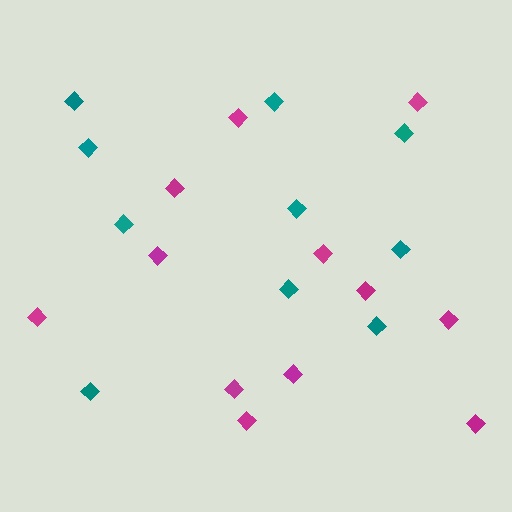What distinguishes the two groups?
There are 2 groups: one group of magenta diamonds (12) and one group of teal diamonds (10).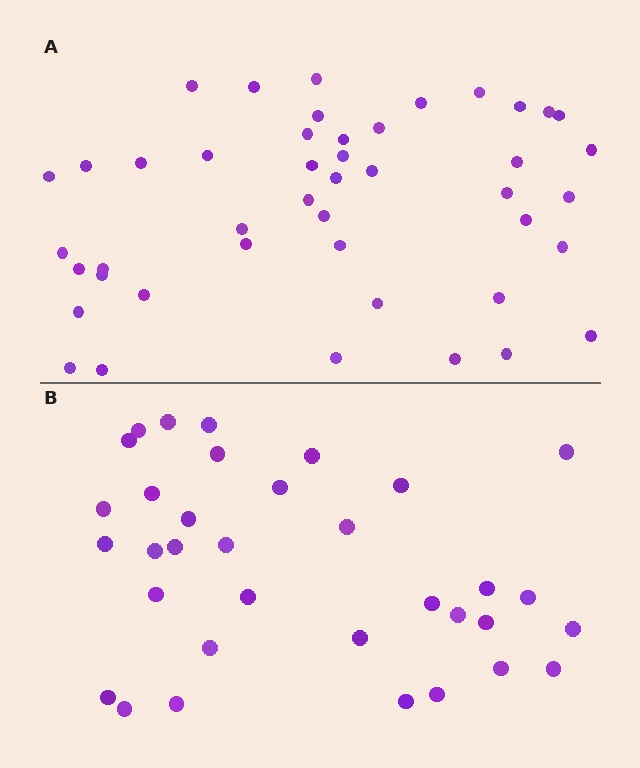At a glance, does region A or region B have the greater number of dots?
Region A (the top region) has more dots.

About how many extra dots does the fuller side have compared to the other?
Region A has roughly 12 or so more dots than region B.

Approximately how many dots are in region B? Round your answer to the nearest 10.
About 30 dots. (The exact count is 34, which rounds to 30.)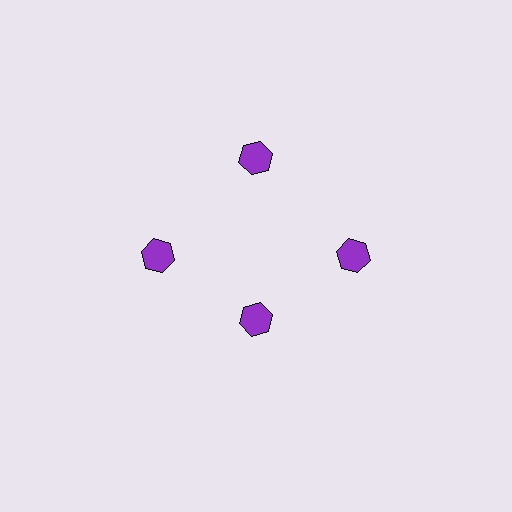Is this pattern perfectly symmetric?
No. The 4 purple hexagons are arranged in a ring, but one element near the 6 o'clock position is pulled inward toward the center, breaking the 4-fold rotational symmetry.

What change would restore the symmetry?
The symmetry would be restored by moving it outward, back onto the ring so that all 4 hexagons sit at equal angles and equal distance from the center.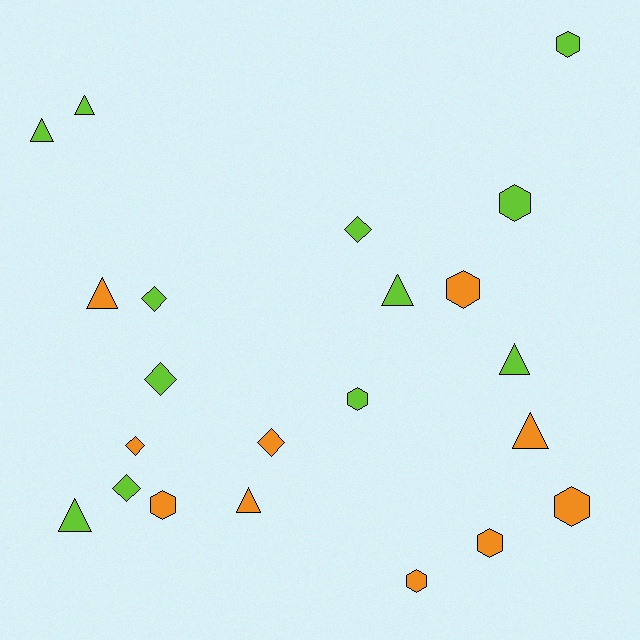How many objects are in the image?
There are 22 objects.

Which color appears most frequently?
Lime, with 12 objects.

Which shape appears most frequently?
Hexagon, with 8 objects.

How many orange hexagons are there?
There are 5 orange hexagons.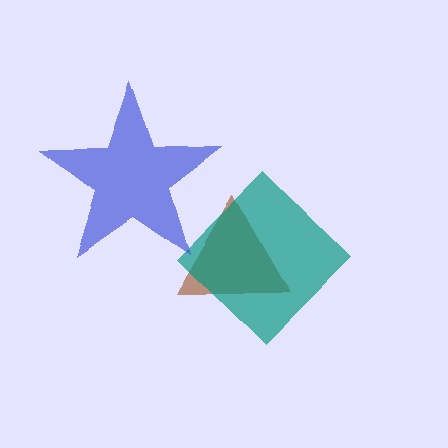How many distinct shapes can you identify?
There are 3 distinct shapes: a brown triangle, a teal diamond, a blue star.